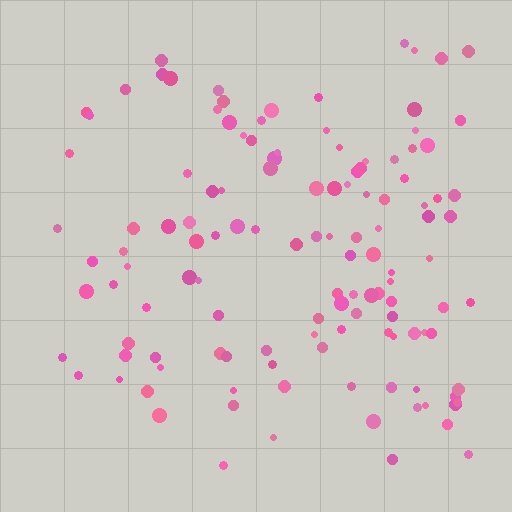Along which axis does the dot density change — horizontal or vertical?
Horizontal.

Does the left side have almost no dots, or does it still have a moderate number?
Still a moderate number, just noticeably fewer than the right.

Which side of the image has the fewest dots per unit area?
The left.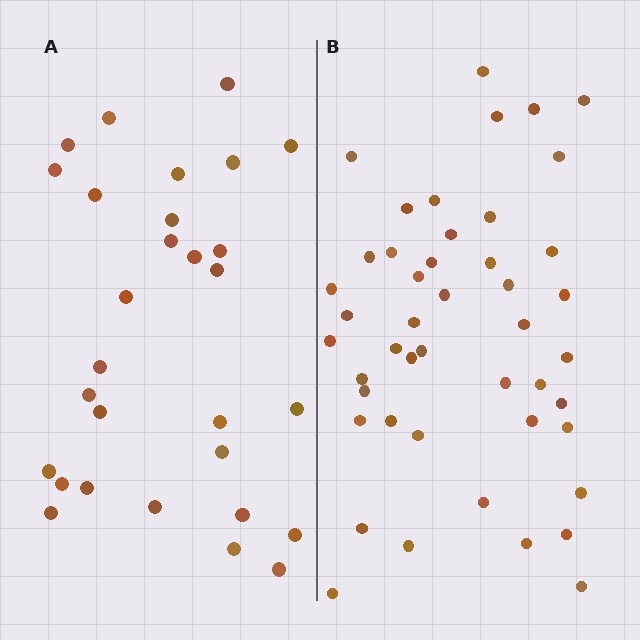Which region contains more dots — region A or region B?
Region B (the right region) has more dots.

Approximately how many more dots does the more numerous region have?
Region B has approximately 15 more dots than region A.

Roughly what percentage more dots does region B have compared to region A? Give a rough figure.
About 60% more.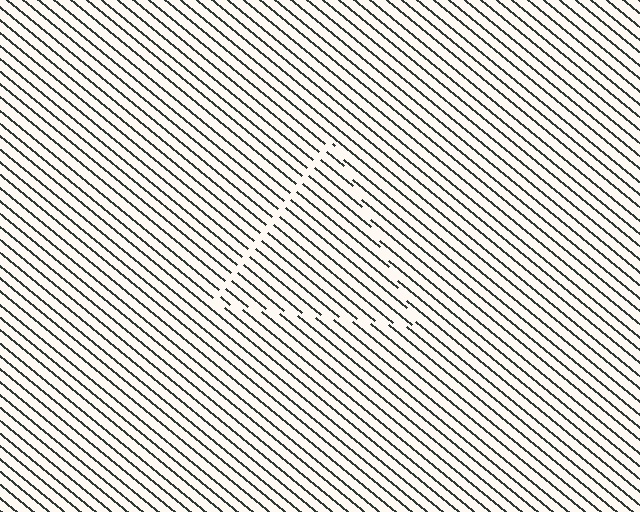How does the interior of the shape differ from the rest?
The interior of the shape contains the same grating, shifted by half a period — the contour is defined by the phase discontinuity where line-ends from the inner and outer gratings abut.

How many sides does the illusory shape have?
3 sides — the line-ends trace a triangle.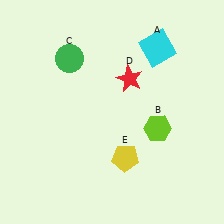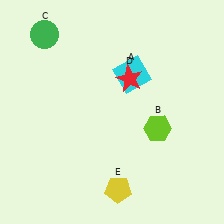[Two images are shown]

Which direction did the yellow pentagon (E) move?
The yellow pentagon (E) moved down.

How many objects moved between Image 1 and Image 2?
3 objects moved between the two images.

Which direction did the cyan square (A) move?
The cyan square (A) moved down.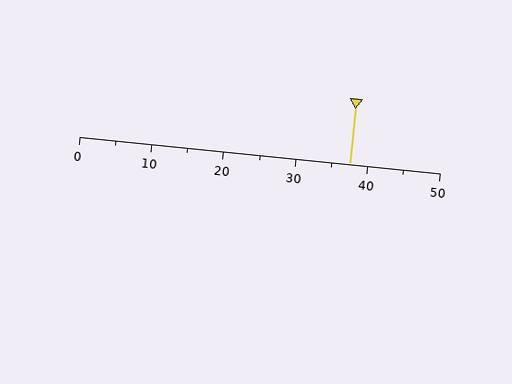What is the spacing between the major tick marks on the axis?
The major ticks are spaced 10 apart.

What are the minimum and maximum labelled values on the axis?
The axis runs from 0 to 50.